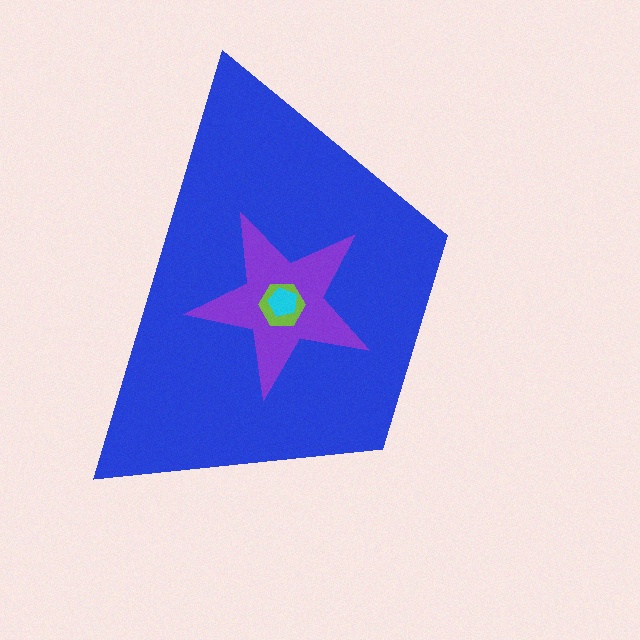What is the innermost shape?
The cyan pentagon.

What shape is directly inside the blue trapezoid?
The purple star.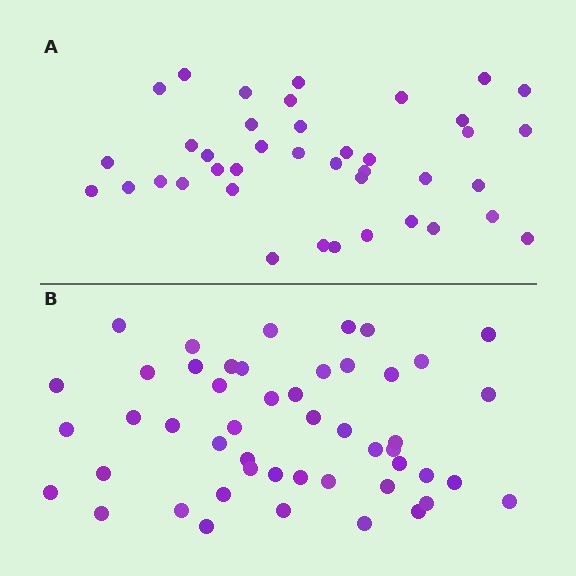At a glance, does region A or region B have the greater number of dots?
Region B (the bottom region) has more dots.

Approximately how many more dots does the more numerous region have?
Region B has roughly 8 or so more dots than region A.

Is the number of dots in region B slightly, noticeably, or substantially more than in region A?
Region B has only slightly more — the two regions are fairly close. The ratio is roughly 1.2 to 1.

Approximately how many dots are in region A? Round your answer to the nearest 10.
About 40 dots.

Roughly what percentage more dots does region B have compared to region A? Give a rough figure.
About 20% more.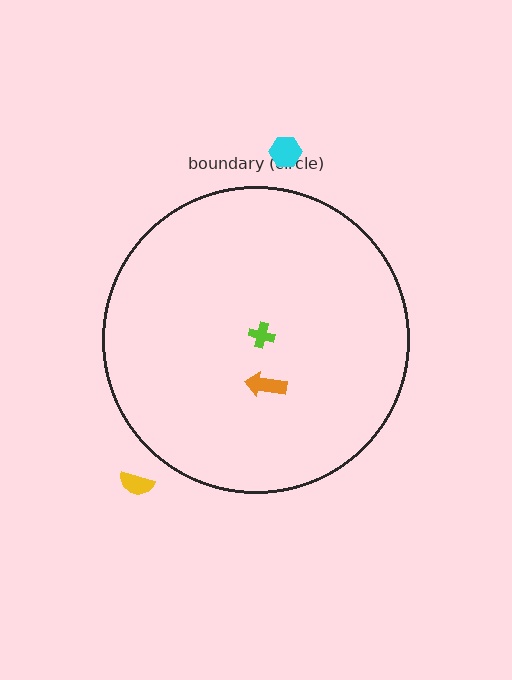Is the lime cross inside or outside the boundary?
Inside.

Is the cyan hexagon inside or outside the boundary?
Outside.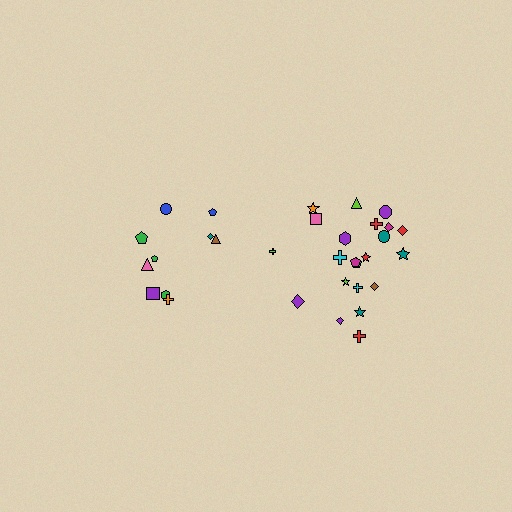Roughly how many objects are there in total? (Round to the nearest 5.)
Roughly 30 objects in total.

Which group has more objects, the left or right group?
The right group.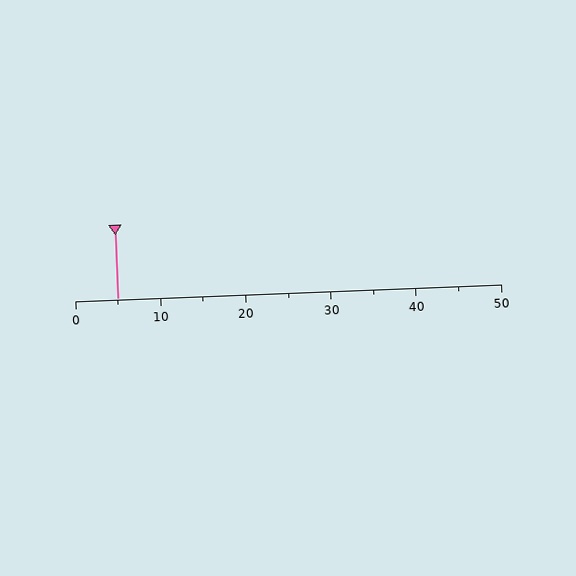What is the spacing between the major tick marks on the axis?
The major ticks are spaced 10 apart.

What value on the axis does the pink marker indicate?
The marker indicates approximately 5.